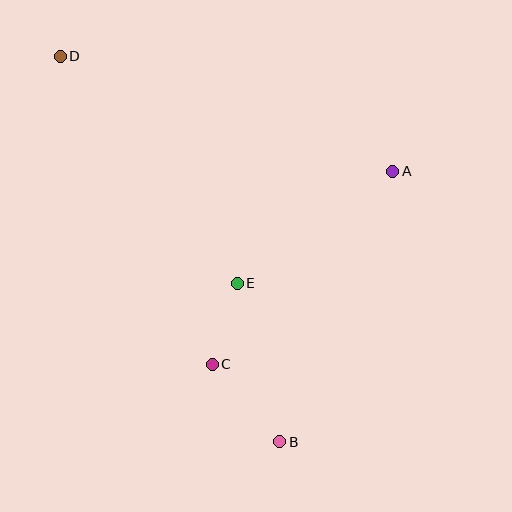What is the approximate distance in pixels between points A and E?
The distance between A and E is approximately 192 pixels.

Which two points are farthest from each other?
Points B and D are farthest from each other.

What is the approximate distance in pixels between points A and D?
The distance between A and D is approximately 352 pixels.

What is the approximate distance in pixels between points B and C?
The distance between B and C is approximately 103 pixels.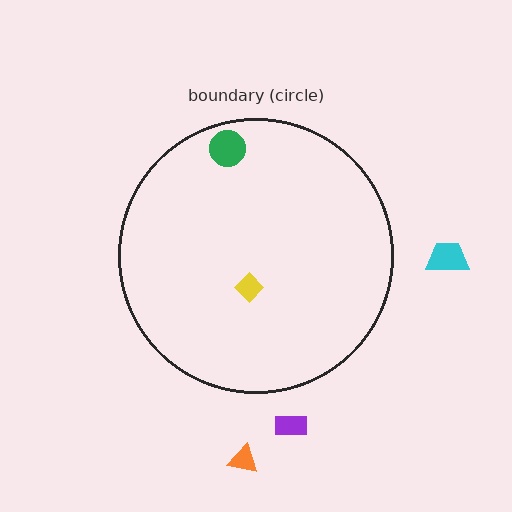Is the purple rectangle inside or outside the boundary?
Outside.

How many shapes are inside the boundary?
2 inside, 3 outside.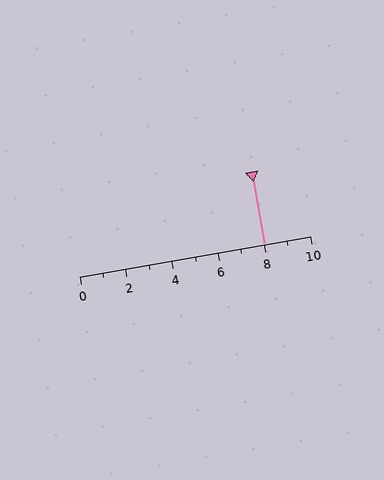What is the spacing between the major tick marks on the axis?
The major ticks are spaced 2 apart.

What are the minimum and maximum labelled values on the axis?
The axis runs from 0 to 10.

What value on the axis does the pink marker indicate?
The marker indicates approximately 8.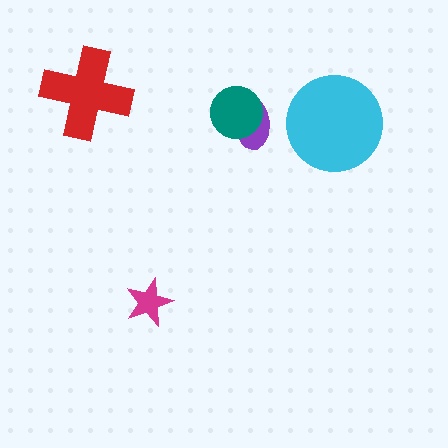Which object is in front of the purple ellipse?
The teal circle is in front of the purple ellipse.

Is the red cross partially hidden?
No, no other shape covers it.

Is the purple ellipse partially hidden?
Yes, it is partially covered by another shape.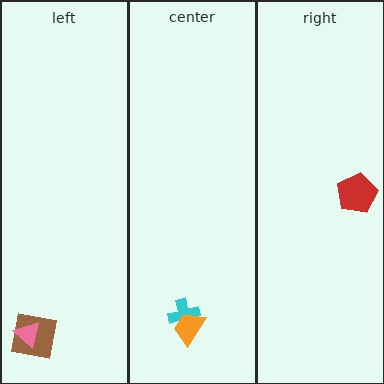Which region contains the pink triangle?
The left region.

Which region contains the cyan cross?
The center region.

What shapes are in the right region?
The red pentagon.